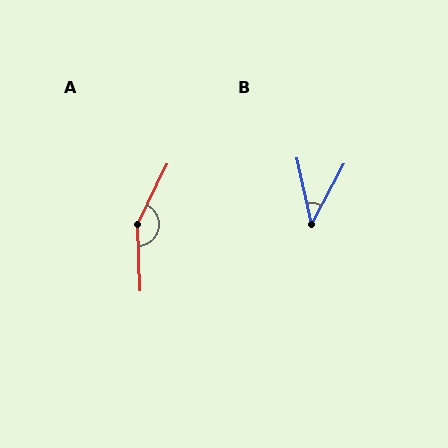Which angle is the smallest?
B, at approximately 41 degrees.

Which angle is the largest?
A, at approximately 152 degrees.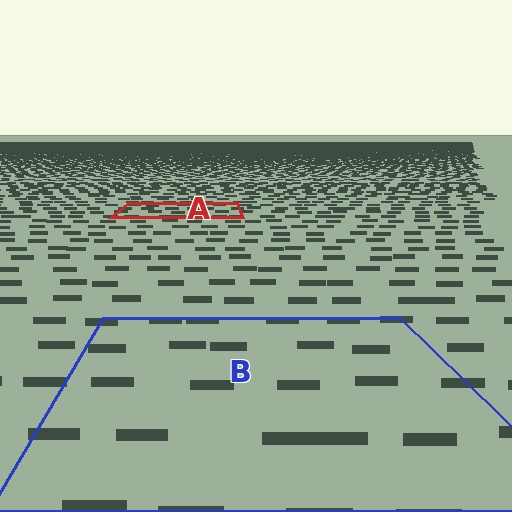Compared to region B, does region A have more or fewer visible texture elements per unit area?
Region A has more texture elements per unit area — they are packed more densely because it is farther away.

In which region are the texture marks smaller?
The texture marks are smaller in region A, because it is farther away.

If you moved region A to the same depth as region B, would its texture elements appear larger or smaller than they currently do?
They would appear larger. At a closer depth, the same texture elements are projected at a bigger on-screen size.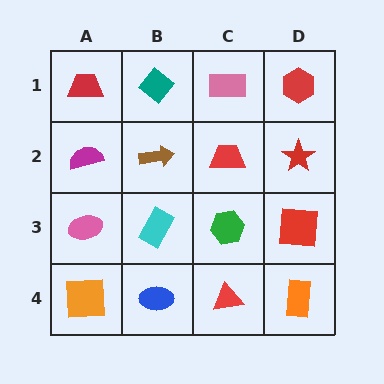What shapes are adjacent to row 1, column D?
A red star (row 2, column D), a pink rectangle (row 1, column C).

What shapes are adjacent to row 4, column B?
A cyan rectangle (row 3, column B), an orange square (row 4, column A), a red triangle (row 4, column C).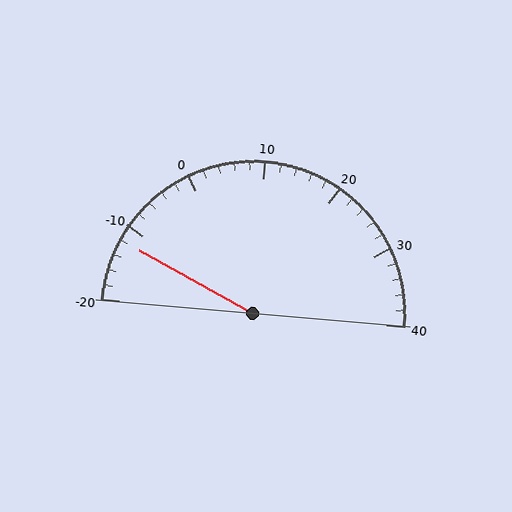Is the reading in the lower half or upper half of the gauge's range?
The reading is in the lower half of the range (-20 to 40).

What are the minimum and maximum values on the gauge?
The gauge ranges from -20 to 40.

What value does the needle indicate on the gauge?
The needle indicates approximately -12.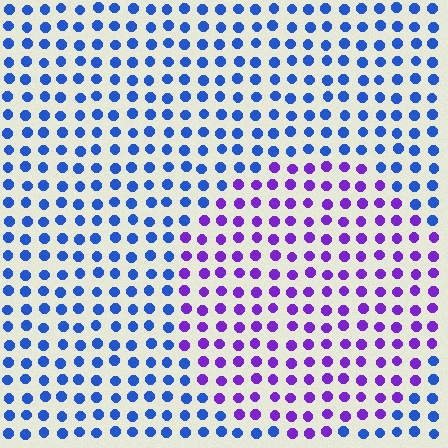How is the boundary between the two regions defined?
The boundary is defined purely by a slight shift in hue (about 50 degrees). Spacing, size, and orientation are identical on both sides.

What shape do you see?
I see a circle.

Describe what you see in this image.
The image is filled with small blue elements in a uniform arrangement. A circle-shaped region is visible where the elements are tinted to a slightly different hue, forming a subtle color boundary.